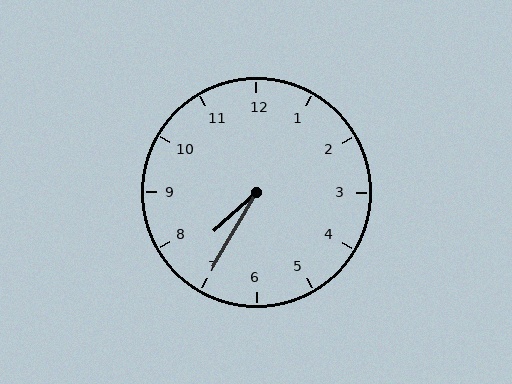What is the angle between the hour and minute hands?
Approximately 18 degrees.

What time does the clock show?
7:35.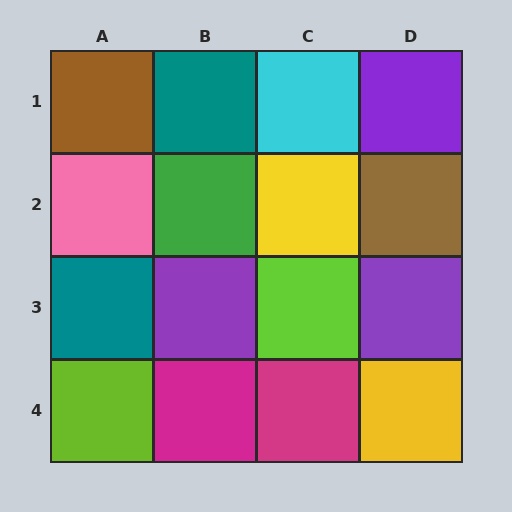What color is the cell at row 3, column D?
Purple.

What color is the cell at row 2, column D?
Brown.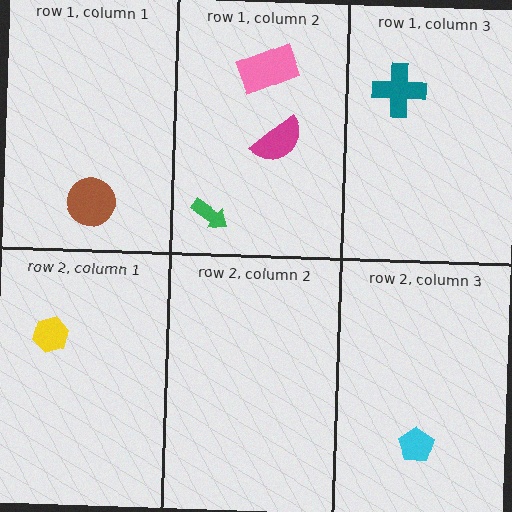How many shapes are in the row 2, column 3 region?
1.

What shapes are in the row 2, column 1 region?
The yellow hexagon.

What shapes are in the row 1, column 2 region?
The magenta semicircle, the pink rectangle, the green arrow.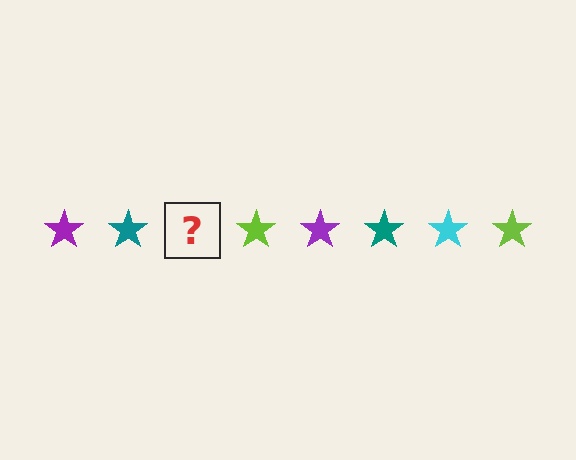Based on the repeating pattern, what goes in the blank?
The blank should be a cyan star.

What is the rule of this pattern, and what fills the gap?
The rule is that the pattern cycles through purple, teal, cyan, lime stars. The gap should be filled with a cyan star.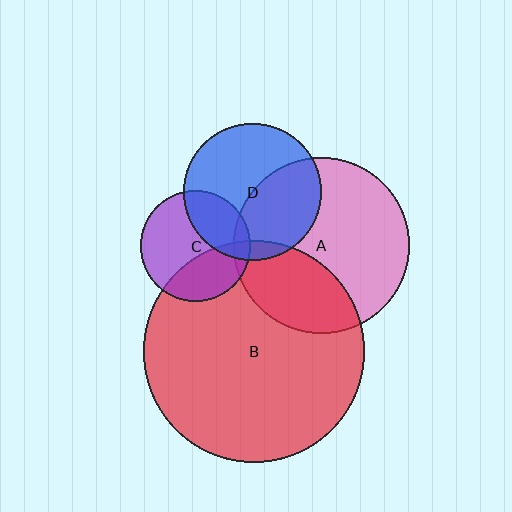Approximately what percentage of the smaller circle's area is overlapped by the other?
Approximately 5%.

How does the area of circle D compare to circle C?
Approximately 1.5 times.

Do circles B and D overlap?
Yes.